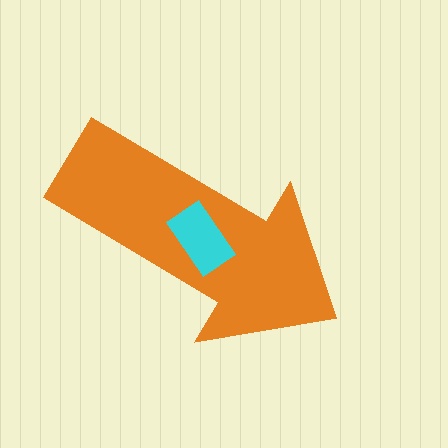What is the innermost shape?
The cyan rectangle.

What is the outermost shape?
The orange arrow.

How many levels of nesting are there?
2.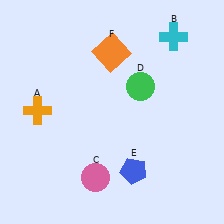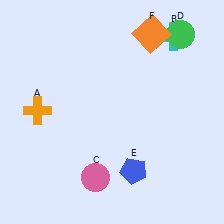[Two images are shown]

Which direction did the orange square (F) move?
The orange square (F) moved right.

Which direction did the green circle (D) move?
The green circle (D) moved up.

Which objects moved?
The objects that moved are: the green circle (D), the orange square (F).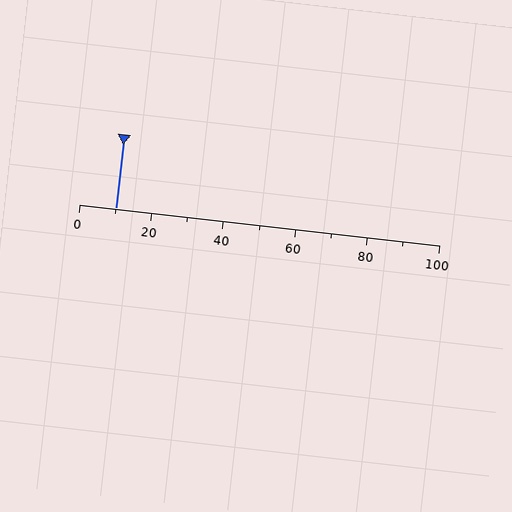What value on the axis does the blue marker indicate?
The marker indicates approximately 10.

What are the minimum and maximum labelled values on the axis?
The axis runs from 0 to 100.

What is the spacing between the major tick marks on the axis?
The major ticks are spaced 20 apart.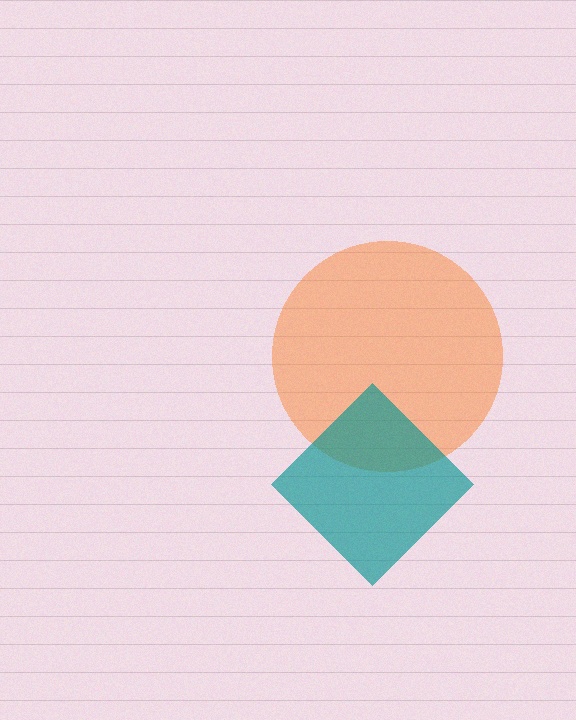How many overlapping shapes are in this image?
There are 2 overlapping shapes in the image.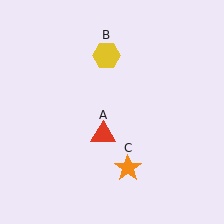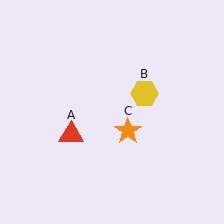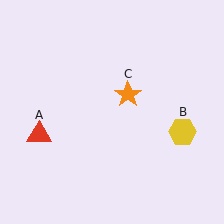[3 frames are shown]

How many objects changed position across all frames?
3 objects changed position: red triangle (object A), yellow hexagon (object B), orange star (object C).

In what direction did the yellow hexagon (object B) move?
The yellow hexagon (object B) moved down and to the right.